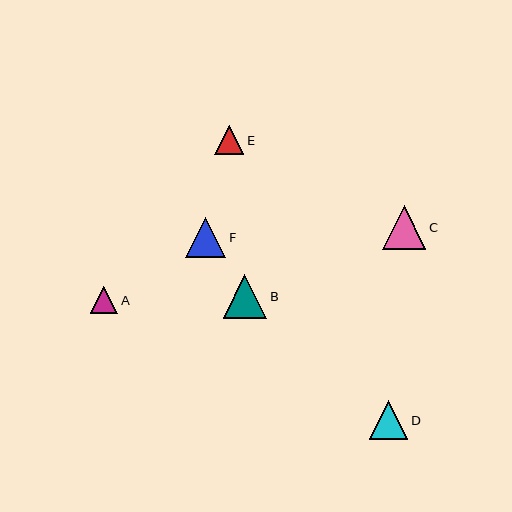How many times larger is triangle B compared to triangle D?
Triangle B is approximately 1.1 times the size of triangle D.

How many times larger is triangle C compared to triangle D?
Triangle C is approximately 1.1 times the size of triangle D.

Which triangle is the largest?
Triangle B is the largest with a size of approximately 44 pixels.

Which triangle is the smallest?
Triangle A is the smallest with a size of approximately 28 pixels.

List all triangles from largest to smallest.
From largest to smallest: B, C, F, D, E, A.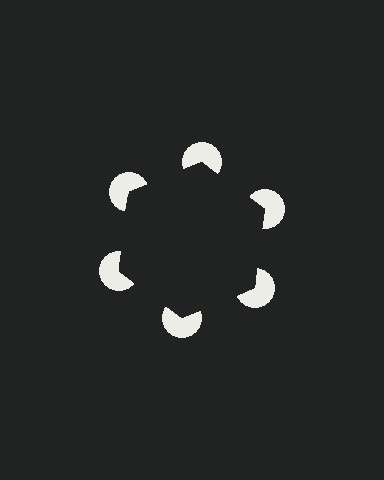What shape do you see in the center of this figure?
An illusory hexagon — its edges are inferred from the aligned wedge cuts in the pac-man discs, not physically drawn.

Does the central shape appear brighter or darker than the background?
It typically appears slightly darker than the background, even though no actual brightness change is drawn.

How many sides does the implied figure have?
6 sides.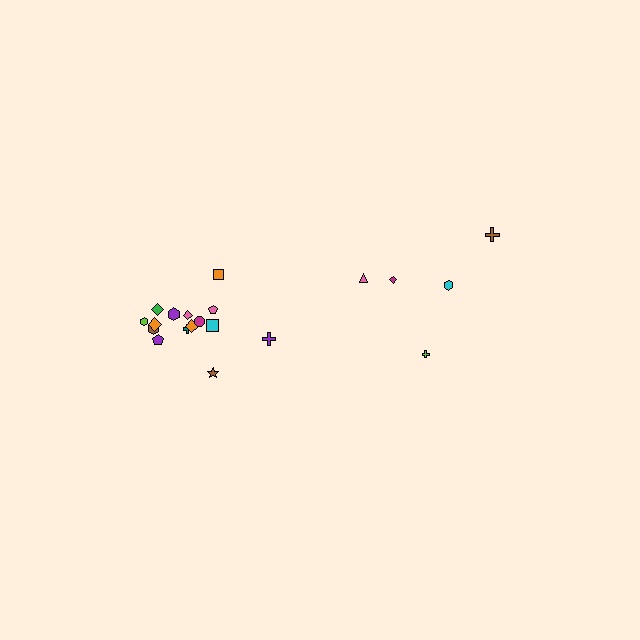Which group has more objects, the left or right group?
The left group.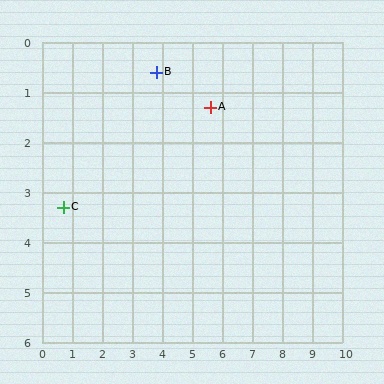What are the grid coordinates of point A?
Point A is at approximately (5.6, 1.3).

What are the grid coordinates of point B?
Point B is at approximately (3.8, 0.6).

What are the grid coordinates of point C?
Point C is at approximately (0.7, 3.3).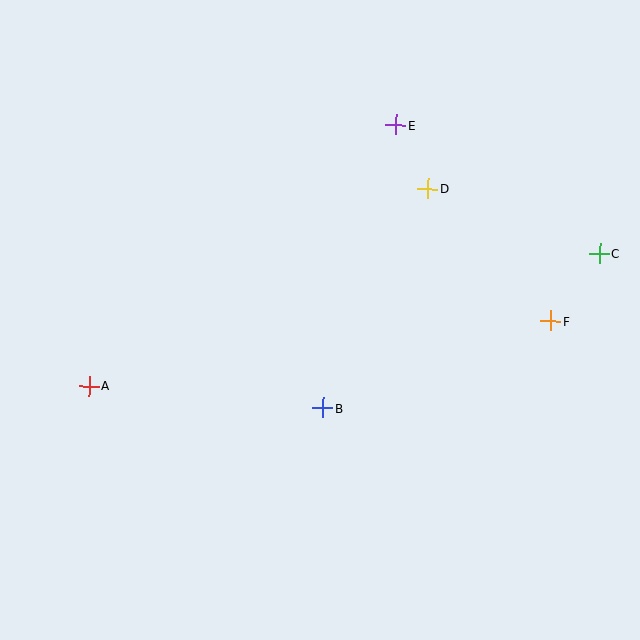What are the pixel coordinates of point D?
Point D is at (428, 189).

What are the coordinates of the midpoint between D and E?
The midpoint between D and E is at (412, 157).